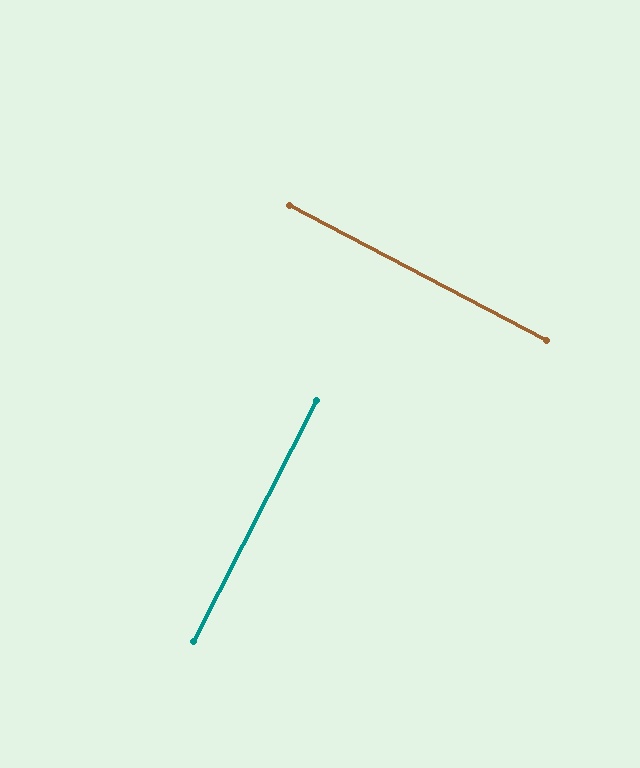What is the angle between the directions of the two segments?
Approximately 90 degrees.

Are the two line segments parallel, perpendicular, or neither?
Perpendicular — they meet at approximately 90°.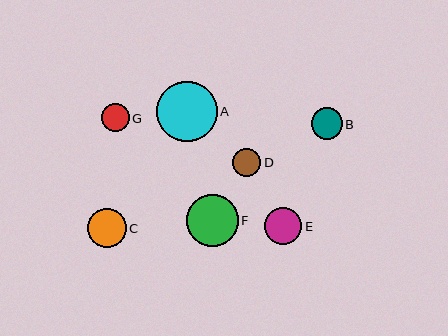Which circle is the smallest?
Circle G is the smallest with a size of approximately 28 pixels.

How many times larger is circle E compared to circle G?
Circle E is approximately 1.3 times the size of circle G.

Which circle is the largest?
Circle A is the largest with a size of approximately 61 pixels.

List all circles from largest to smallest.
From largest to smallest: A, F, C, E, B, D, G.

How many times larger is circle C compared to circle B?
Circle C is approximately 1.2 times the size of circle B.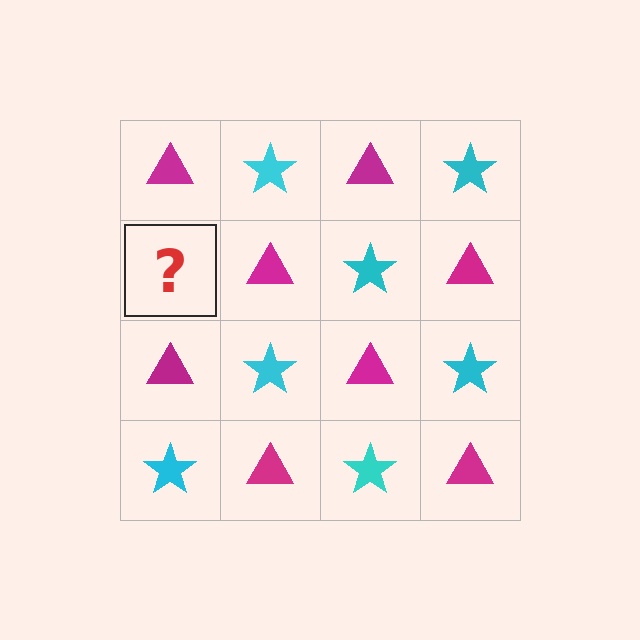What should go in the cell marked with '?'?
The missing cell should contain a cyan star.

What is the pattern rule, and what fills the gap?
The rule is that it alternates magenta triangle and cyan star in a checkerboard pattern. The gap should be filled with a cyan star.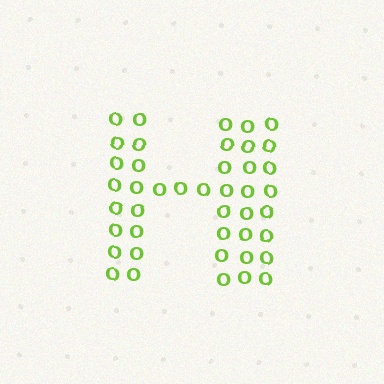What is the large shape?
The large shape is the letter H.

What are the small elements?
The small elements are letter O's.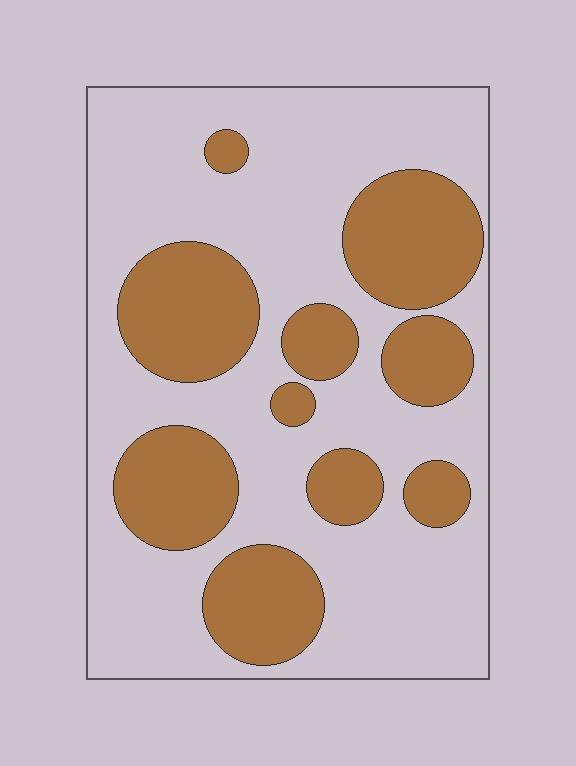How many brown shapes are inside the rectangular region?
10.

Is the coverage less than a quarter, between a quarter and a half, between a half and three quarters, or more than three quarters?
Between a quarter and a half.